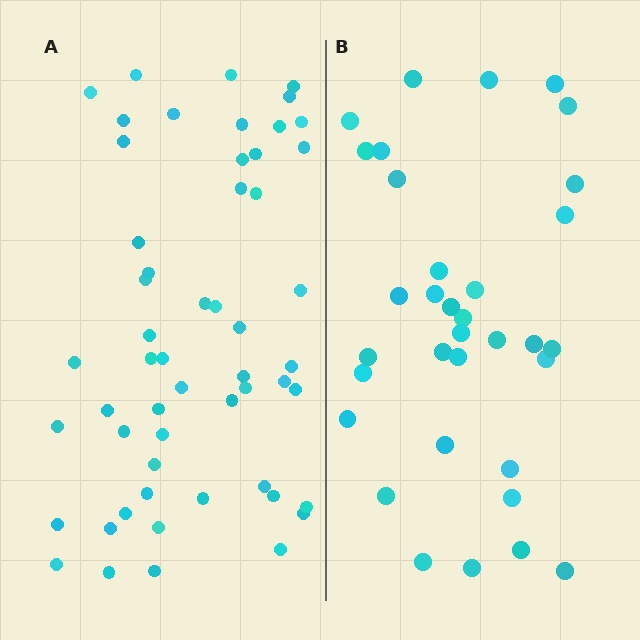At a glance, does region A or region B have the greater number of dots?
Region A (the left region) has more dots.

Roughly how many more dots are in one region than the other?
Region A has approximately 20 more dots than region B.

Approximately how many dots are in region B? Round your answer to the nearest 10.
About 30 dots. (The exact count is 34, which rounds to 30.)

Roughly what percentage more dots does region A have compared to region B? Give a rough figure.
About 60% more.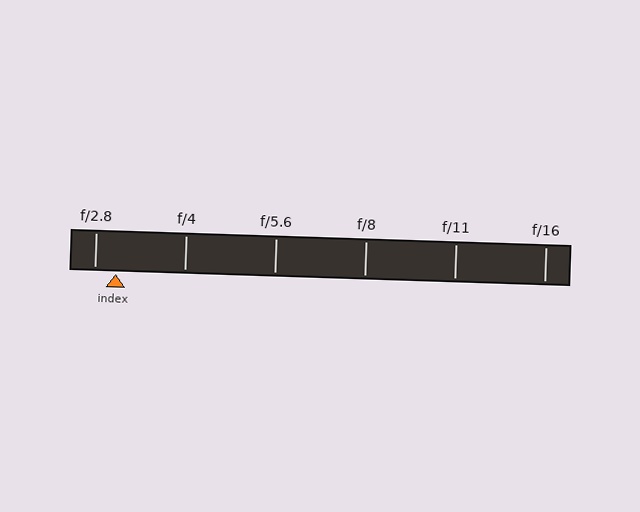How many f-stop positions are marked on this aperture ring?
There are 6 f-stop positions marked.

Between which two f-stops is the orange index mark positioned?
The index mark is between f/2.8 and f/4.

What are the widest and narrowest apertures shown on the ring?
The widest aperture shown is f/2.8 and the narrowest is f/16.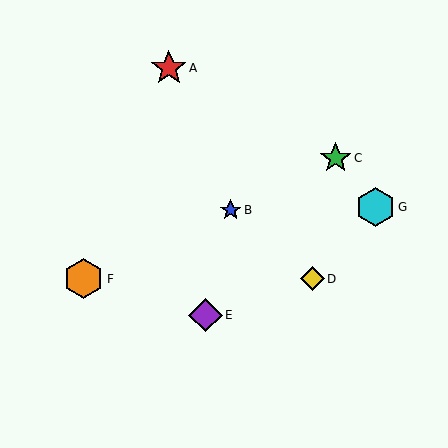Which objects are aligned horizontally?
Objects D, F are aligned horizontally.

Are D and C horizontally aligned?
No, D is at y≈279 and C is at y≈158.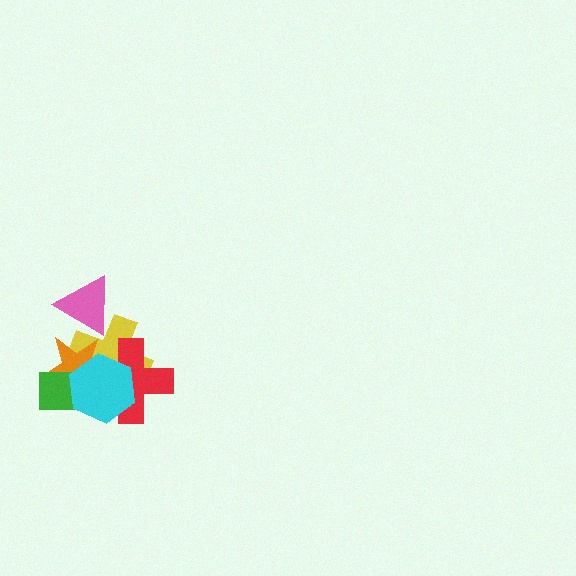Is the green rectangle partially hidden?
Yes, it is partially covered by another shape.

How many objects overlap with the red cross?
4 objects overlap with the red cross.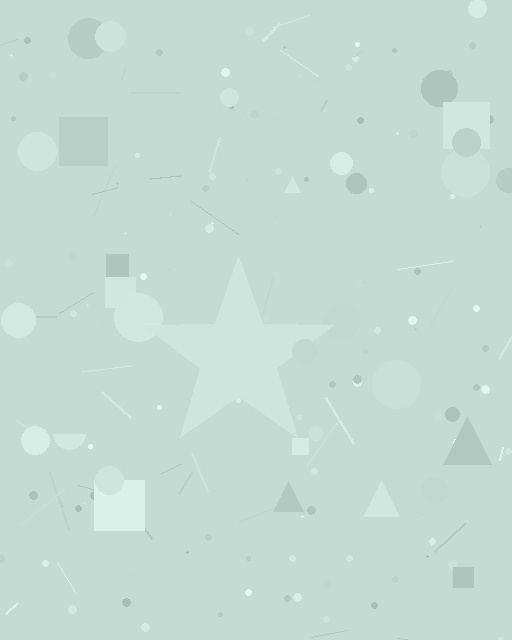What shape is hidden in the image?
A star is hidden in the image.